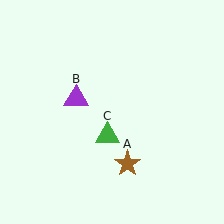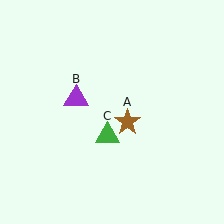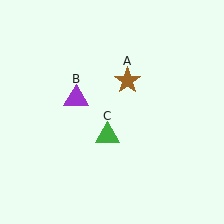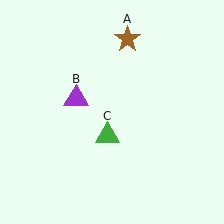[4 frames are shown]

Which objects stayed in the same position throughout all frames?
Purple triangle (object B) and green triangle (object C) remained stationary.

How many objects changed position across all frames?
1 object changed position: brown star (object A).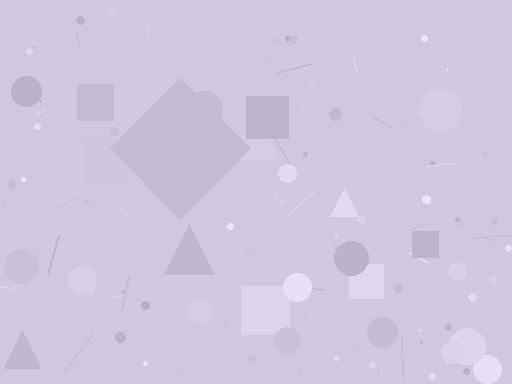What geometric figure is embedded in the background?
A diamond is embedded in the background.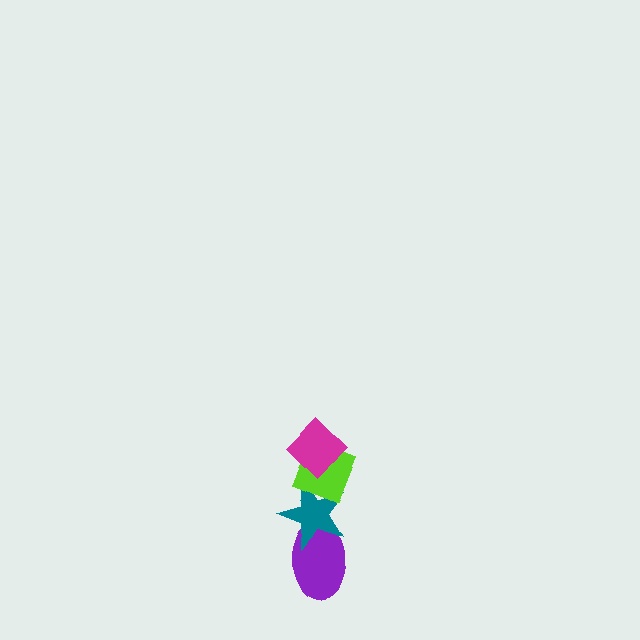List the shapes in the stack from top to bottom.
From top to bottom: the magenta diamond, the lime diamond, the teal star, the purple ellipse.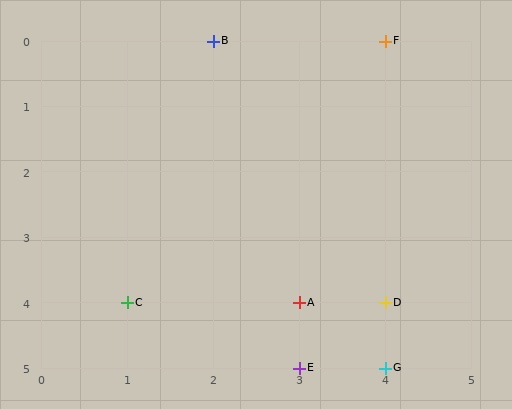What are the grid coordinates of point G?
Point G is at grid coordinates (4, 5).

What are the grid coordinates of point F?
Point F is at grid coordinates (4, 0).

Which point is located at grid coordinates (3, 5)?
Point E is at (3, 5).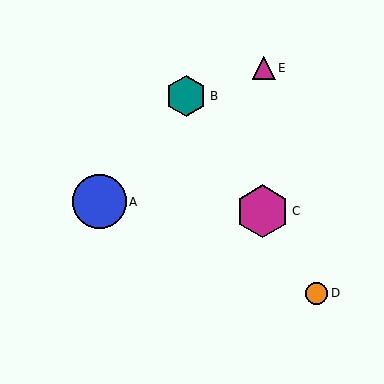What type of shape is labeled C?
Shape C is a magenta hexagon.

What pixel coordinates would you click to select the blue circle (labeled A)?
Click at (99, 202) to select the blue circle A.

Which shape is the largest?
The blue circle (labeled A) is the largest.